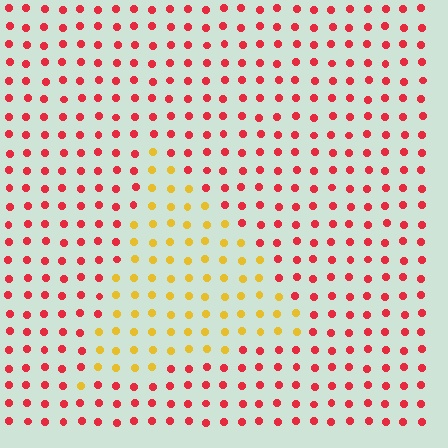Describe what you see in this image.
The image is filled with small red elements in a uniform arrangement. A triangle-shaped region is visible where the elements are tinted to a slightly different hue, forming a subtle color boundary.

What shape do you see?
I see a triangle.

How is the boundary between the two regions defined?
The boundary is defined purely by a slight shift in hue (about 53 degrees). Spacing, size, and orientation are identical on both sides.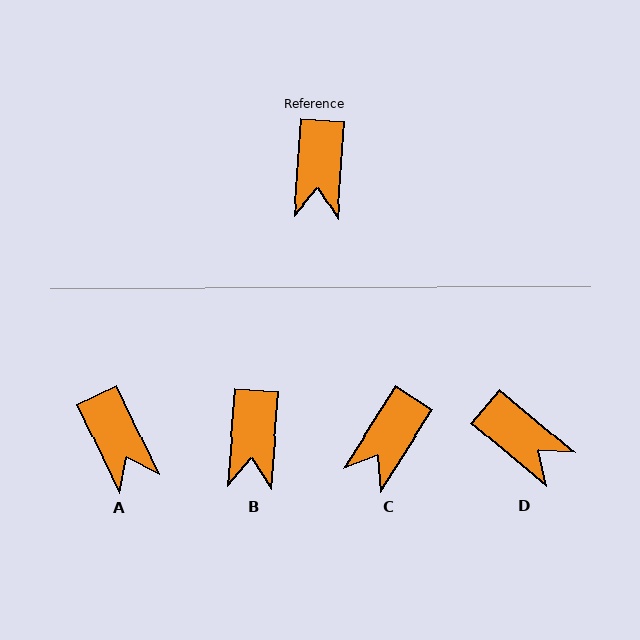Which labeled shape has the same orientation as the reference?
B.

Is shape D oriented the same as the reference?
No, it is off by about 55 degrees.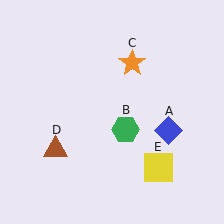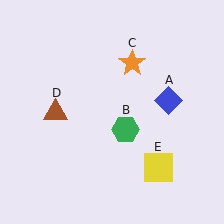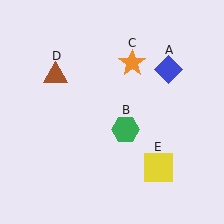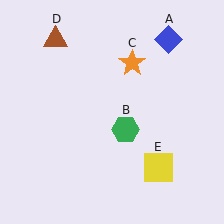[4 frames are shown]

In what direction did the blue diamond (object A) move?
The blue diamond (object A) moved up.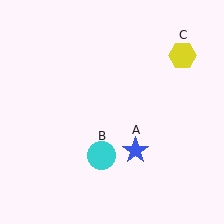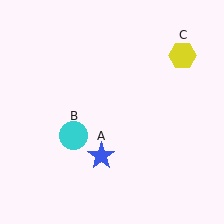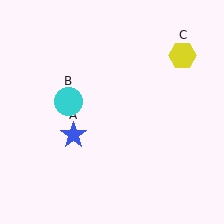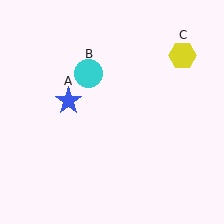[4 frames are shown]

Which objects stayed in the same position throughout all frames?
Yellow hexagon (object C) remained stationary.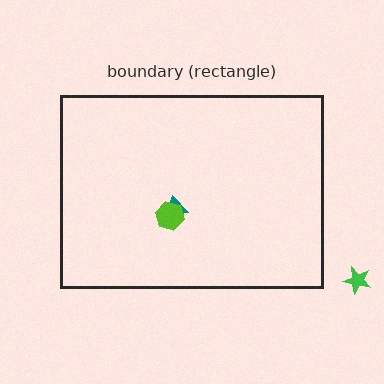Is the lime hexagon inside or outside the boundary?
Inside.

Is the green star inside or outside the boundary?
Outside.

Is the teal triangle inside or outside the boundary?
Inside.